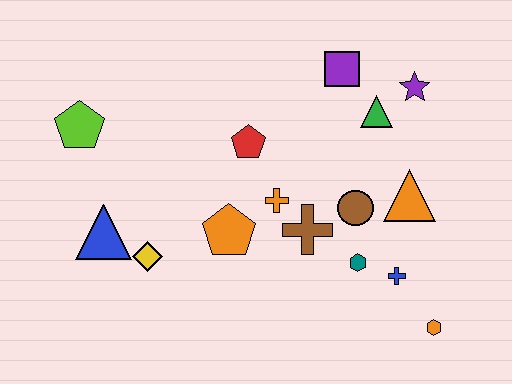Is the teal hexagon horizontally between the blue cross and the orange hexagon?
No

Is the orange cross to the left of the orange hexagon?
Yes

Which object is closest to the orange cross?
The brown cross is closest to the orange cross.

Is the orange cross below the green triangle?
Yes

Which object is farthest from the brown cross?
The lime pentagon is farthest from the brown cross.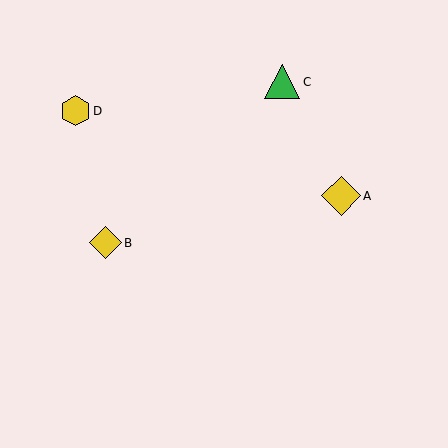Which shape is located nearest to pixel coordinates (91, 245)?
The yellow diamond (labeled B) at (105, 243) is nearest to that location.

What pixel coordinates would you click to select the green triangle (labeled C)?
Click at (282, 82) to select the green triangle C.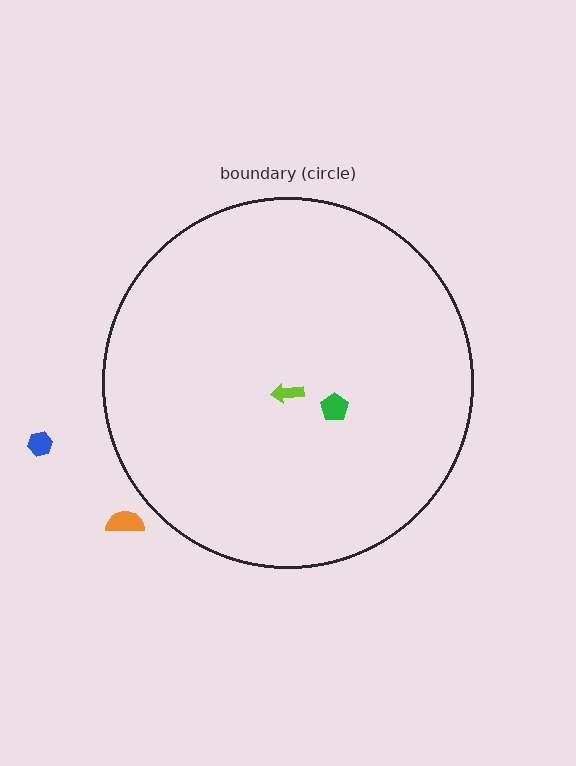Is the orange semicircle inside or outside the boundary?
Outside.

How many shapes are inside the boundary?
2 inside, 2 outside.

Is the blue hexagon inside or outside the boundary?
Outside.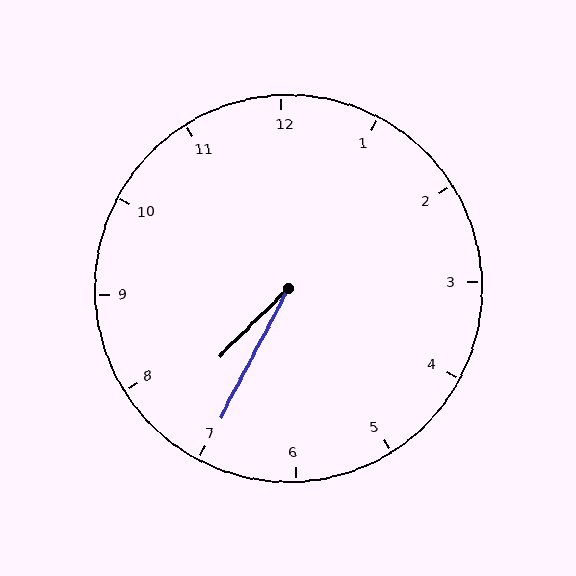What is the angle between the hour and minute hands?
Approximately 18 degrees.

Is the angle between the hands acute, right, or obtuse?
It is acute.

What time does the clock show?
7:35.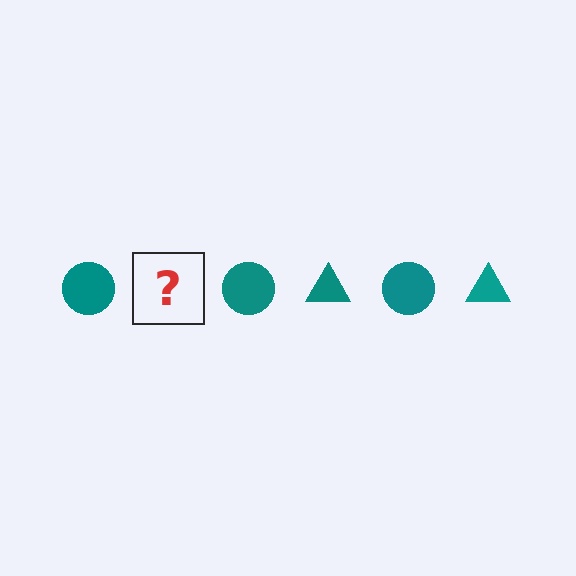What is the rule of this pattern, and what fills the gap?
The rule is that the pattern cycles through circle, triangle shapes in teal. The gap should be filled with a teal triangle.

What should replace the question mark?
The question mark should be replaced with a teal triangle.